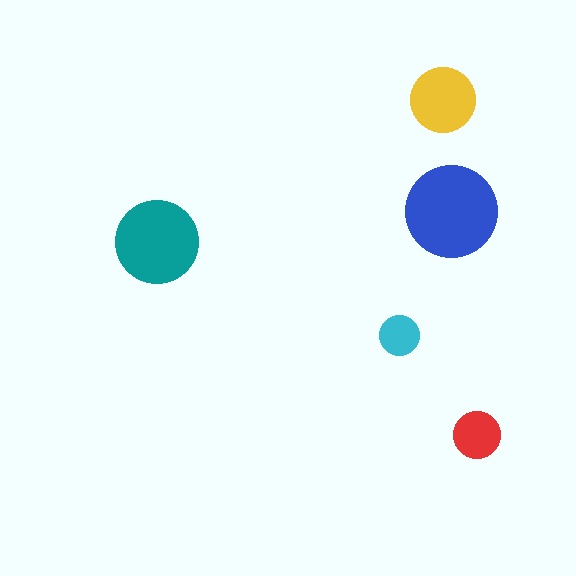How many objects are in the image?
There are 5 objects in the image.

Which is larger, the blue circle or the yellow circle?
The blue one.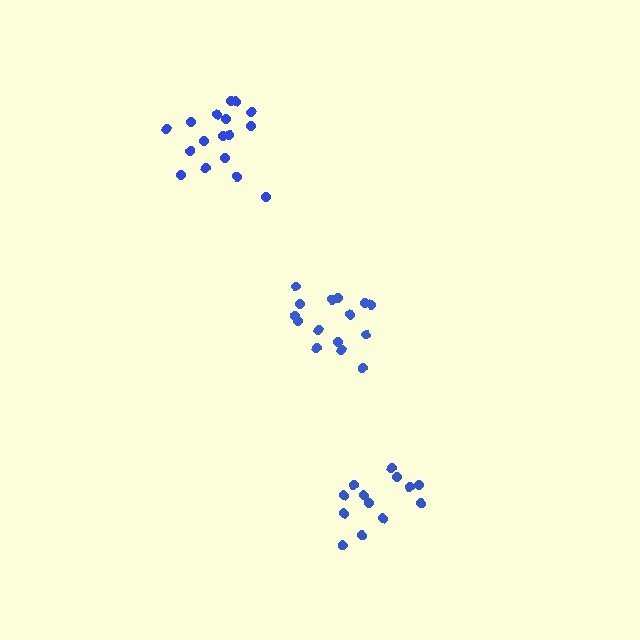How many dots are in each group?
Group 1: 17 dots, Group 2: 13 dots, Group 3: 15 dots (45 total).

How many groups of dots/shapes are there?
There are 3 groups.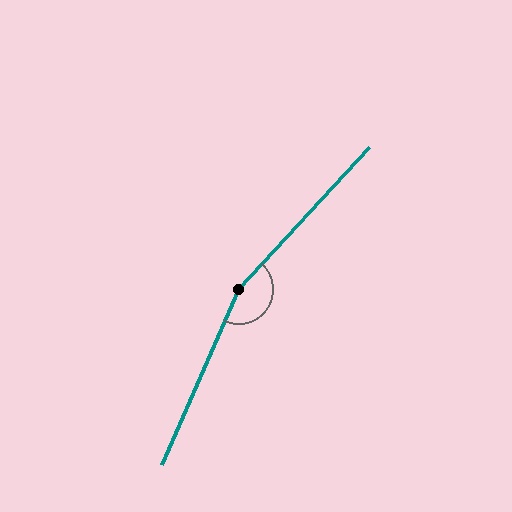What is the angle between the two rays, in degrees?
Approximately 161 degrees.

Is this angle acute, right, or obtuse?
It is obtuse.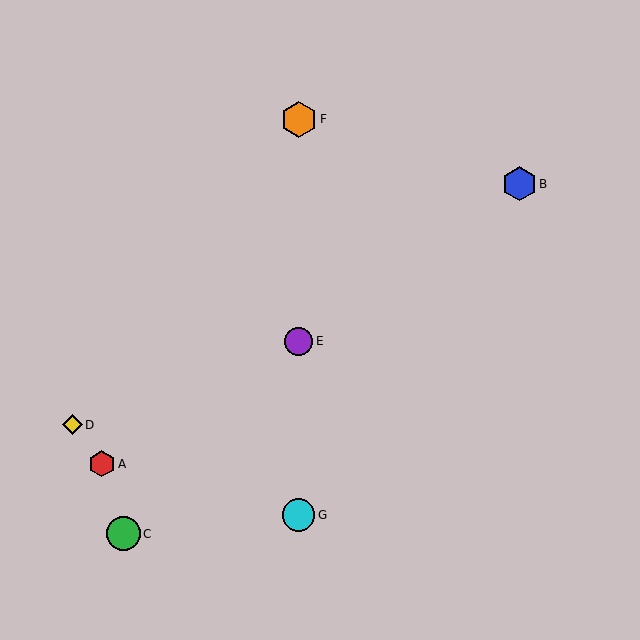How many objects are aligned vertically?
3 objects (E, F, G) are aligned vertically.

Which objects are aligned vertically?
Objects E, F, G are aligned vertically.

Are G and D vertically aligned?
No, G is at x≈299 and D is at x≈72.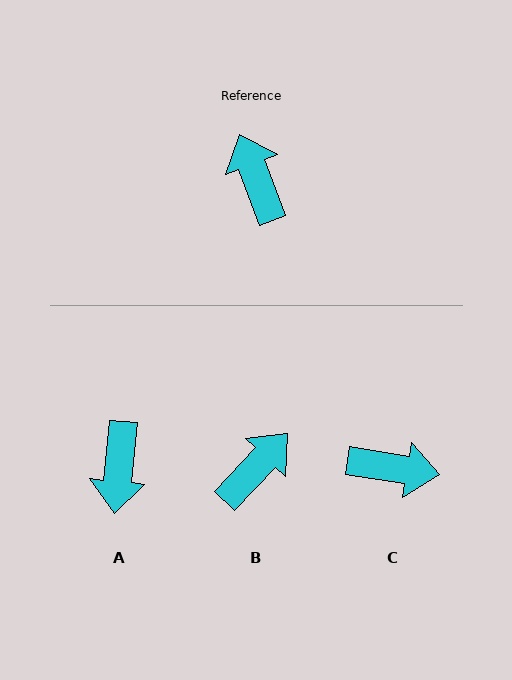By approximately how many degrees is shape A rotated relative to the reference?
Approximately 154 degrees counter-clockwise.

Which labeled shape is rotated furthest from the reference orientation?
A, about 154 degrees away.